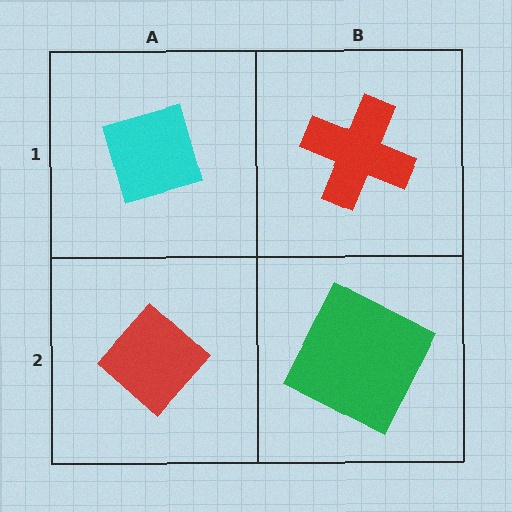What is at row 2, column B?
A green square.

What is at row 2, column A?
A red diamond.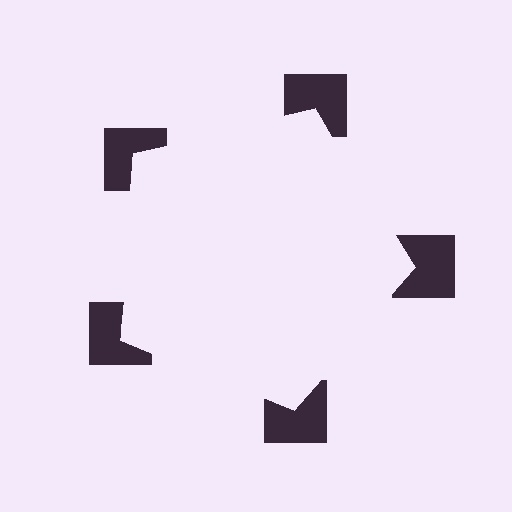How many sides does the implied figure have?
5 sides.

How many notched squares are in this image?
There are 5 — one at each vertex of the illusory pentagon.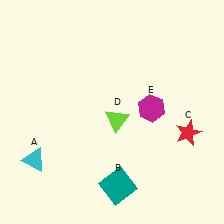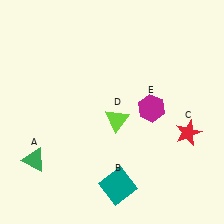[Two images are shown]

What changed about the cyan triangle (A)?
In Image 1, A is cyan. In Image 2, it changed to green.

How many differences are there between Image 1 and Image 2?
There is 1 difference between the two images.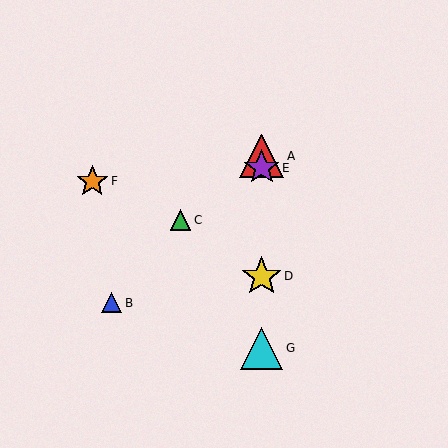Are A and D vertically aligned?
Yes, both are at x≈262.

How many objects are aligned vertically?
4 objects (A, D, E, G) are aligned vertically.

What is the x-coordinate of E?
Object E is at x≈262.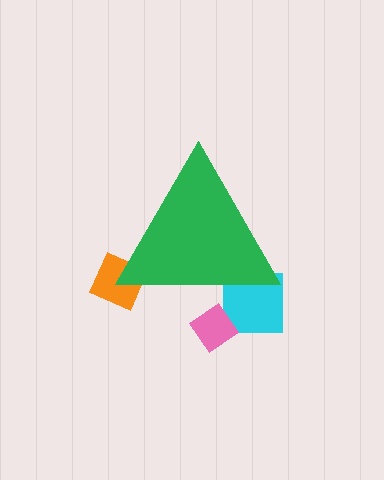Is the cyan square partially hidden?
Yes, the cyan square is partially hidden behind the green triangle.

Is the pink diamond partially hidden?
Yes, the pink diamond is partially hidden behind the green triangle.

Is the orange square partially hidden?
Yes, the orange square is partially hidden behind the green triangle.